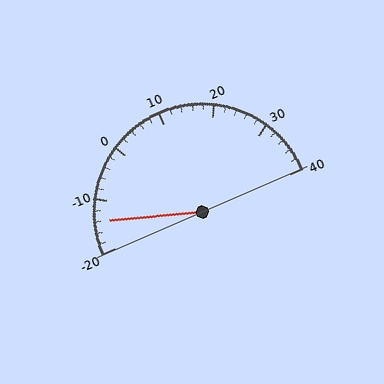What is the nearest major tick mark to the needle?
The nearest major tick mark is -10.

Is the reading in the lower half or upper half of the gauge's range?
The reading is in the lower half of the range (-20 to 40).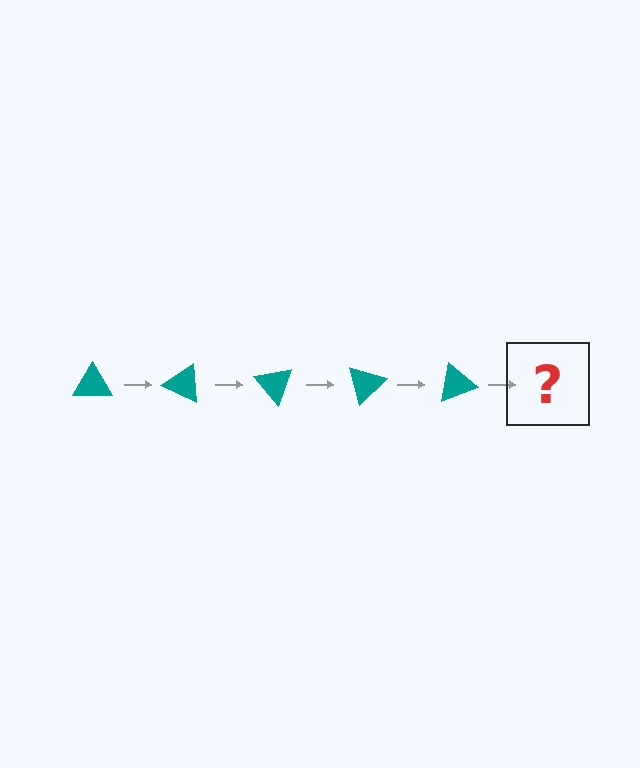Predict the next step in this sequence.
The next step is a teal triangle rotated 125 degrees.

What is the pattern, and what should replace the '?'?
The pattern is that the triangle rotates 25 degrees each step. The '?' should be a teal triangle rotated 125 degrees.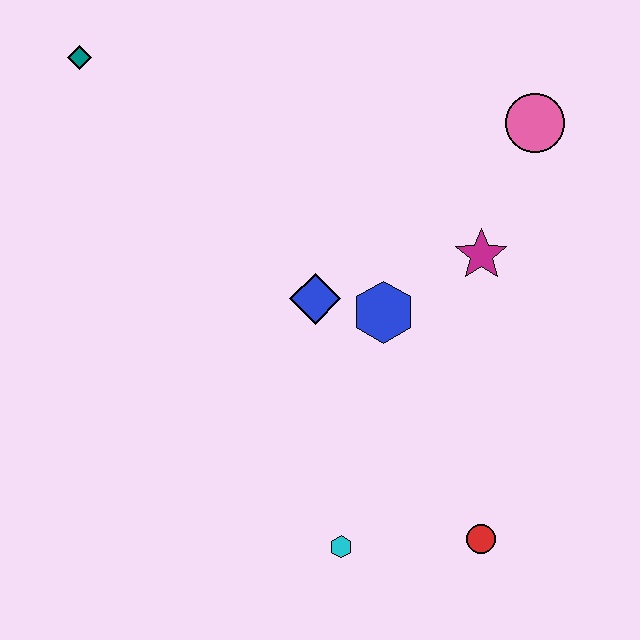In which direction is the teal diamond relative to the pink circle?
The teal diamond is to the left of the pink circle.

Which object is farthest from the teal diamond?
The red circle is farthest from the teal diamond.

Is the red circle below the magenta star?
Yes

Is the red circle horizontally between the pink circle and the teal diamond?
Yes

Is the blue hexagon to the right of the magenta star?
No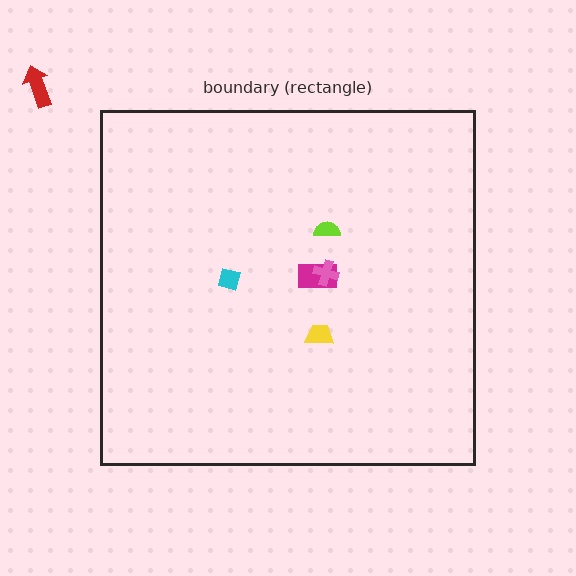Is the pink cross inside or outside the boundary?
Inside.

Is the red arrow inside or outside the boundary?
Outside.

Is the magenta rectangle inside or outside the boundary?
Inside.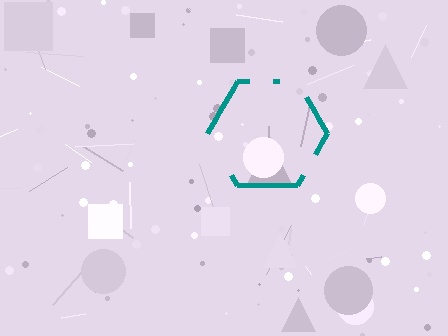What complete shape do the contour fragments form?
The contour fragments form a hexagon.